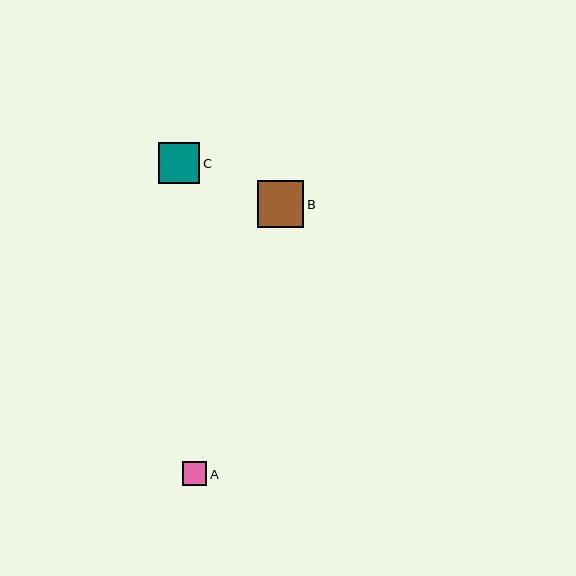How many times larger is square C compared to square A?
Square C is approximately 1.7 times the size of square A.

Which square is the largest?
Square B is the largest with a size of approximately 47 pixels.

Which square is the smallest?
Square A is the smallest with a size of approximately 24 pixels.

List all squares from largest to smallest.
From largest to smallest: B, C, A.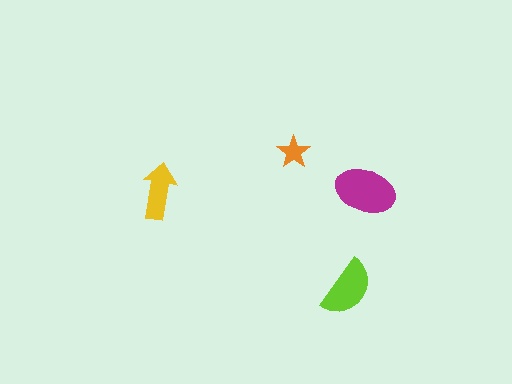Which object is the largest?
The magenta ellipse.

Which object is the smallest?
The orange star.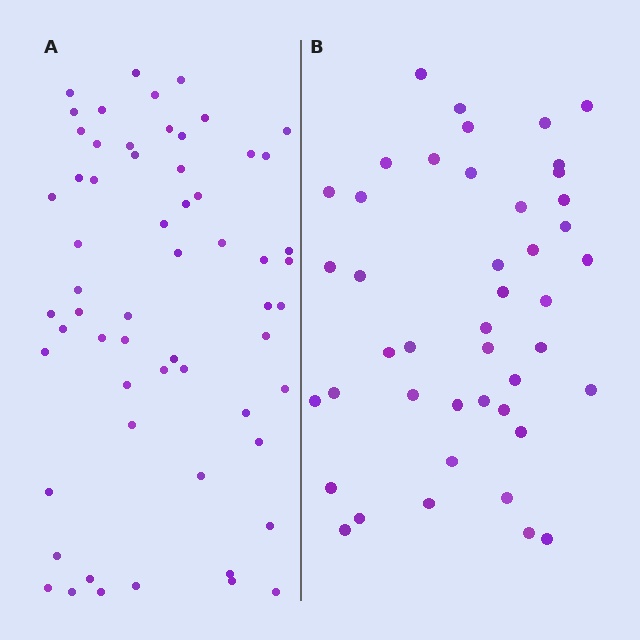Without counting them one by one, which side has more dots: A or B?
Region A (the left region) has more dots.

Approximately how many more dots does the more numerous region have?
Region A has approximately 15 more dots than region B.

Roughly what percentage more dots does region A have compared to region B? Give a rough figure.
About 35% more.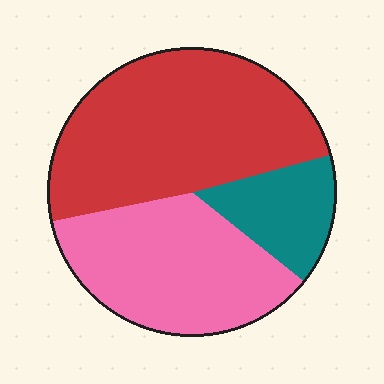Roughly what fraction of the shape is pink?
Pink covers about 35% of the shape.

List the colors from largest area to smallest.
From largest to smallest: red, pink, teal.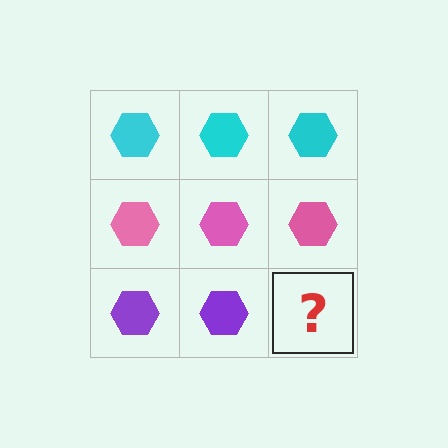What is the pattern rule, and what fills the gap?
The rule is that each row has a consistent color. The gap should be filled with a purple hexagon.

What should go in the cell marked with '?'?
The missing cell should contain a purple hexagon.